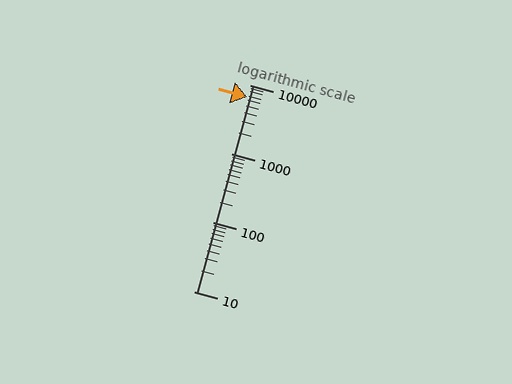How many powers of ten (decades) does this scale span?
The scale spans 3 decades, from 10 to 10000.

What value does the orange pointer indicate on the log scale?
The pointer indicates approximately 6700.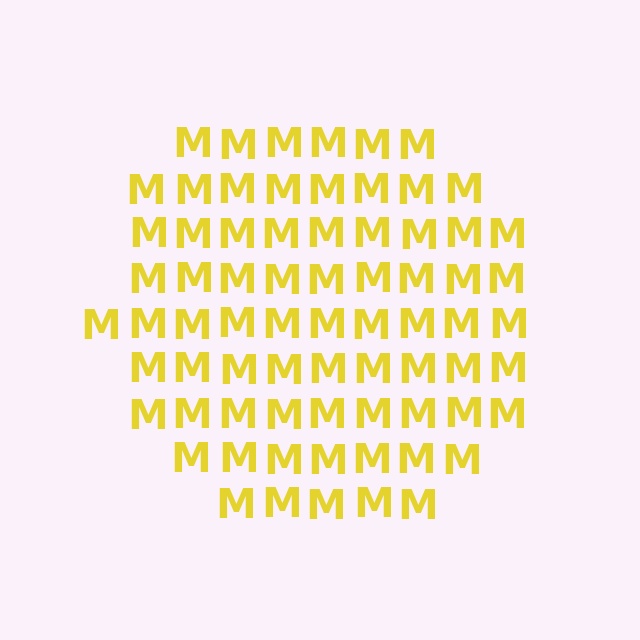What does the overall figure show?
The overall figure shows a circle.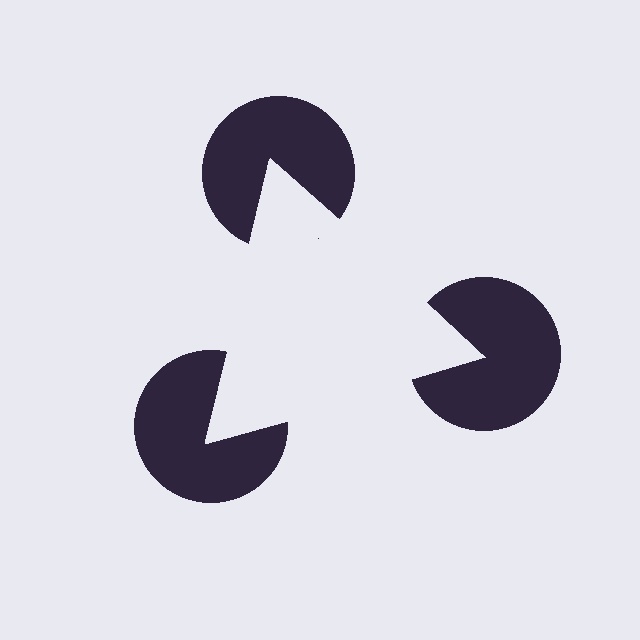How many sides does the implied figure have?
3 sides.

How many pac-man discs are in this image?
There are 3 — one at each vertex of the illusory triangle.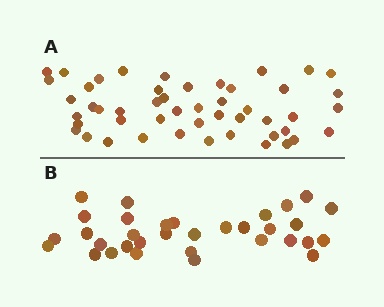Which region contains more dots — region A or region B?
Region A (the top region) has more dots.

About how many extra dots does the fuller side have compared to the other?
Region A has approximately 15 more dots than region B.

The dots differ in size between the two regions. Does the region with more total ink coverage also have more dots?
No. Region B has more total ink coverage because its dots are larger, but region A actually contains more individual dots. Total area can be misleading — the number of items is what matters here.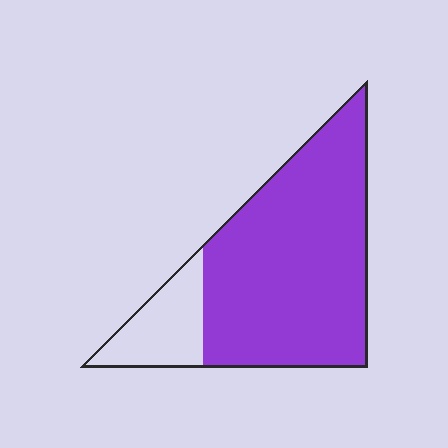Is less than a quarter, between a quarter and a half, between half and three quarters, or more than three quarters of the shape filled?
More than three quarters.